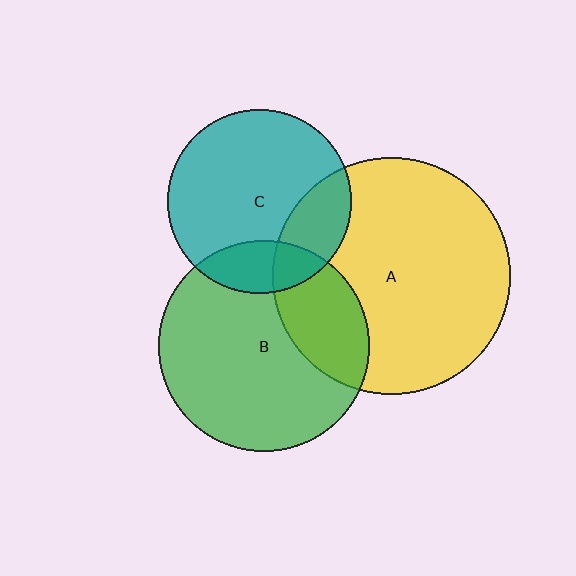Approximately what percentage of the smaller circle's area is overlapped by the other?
Approximately 20%.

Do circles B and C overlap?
Yes.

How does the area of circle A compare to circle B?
Approximately 1.3 times.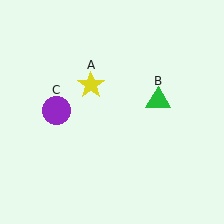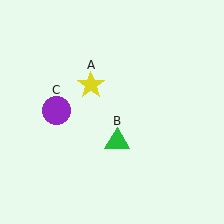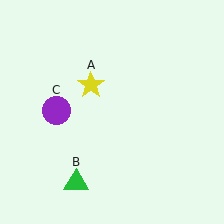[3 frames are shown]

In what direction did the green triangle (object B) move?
The green triangle (object B) moved down and to the left.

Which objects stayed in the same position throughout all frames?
Yellow star (object A) and purple circle (object C) remained stationary.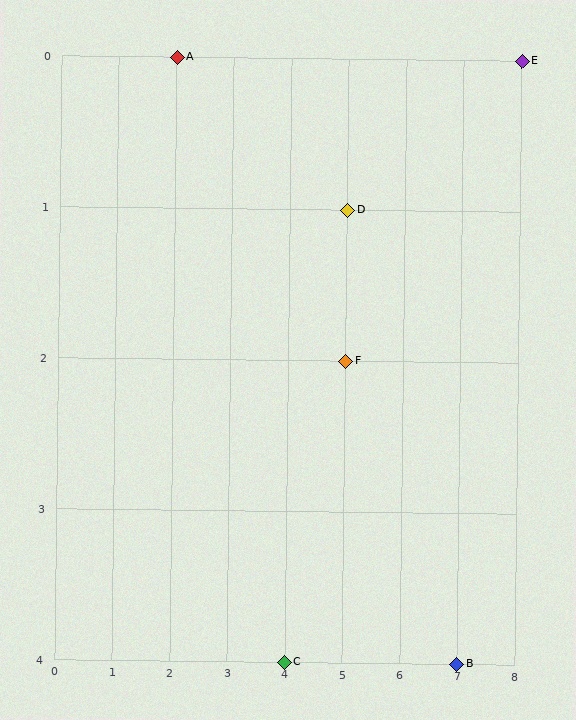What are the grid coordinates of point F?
Point F is at grid coordinates (5, 2).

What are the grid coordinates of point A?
Point A is at grid coordinates (2, 0).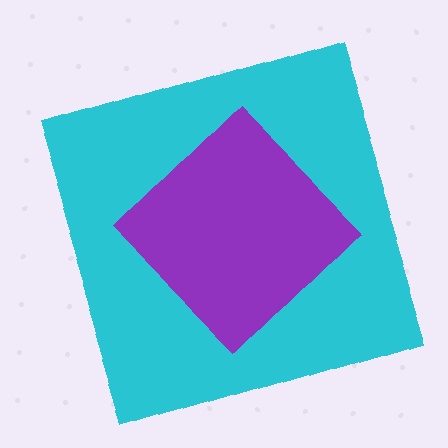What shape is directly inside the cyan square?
The purple diamond.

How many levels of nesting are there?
2.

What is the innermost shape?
The purple diamond.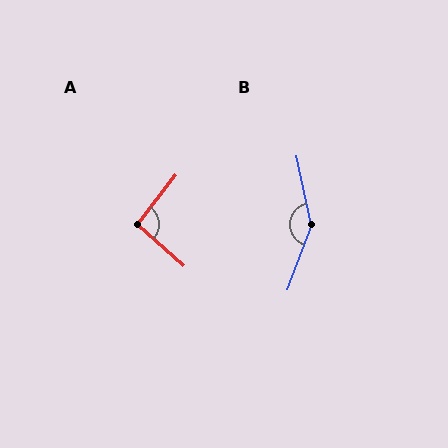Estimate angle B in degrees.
Approximately 147 degrees.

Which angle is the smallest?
A, at approximately 94 degrees.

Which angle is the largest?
B, at approximately 147 degrees.